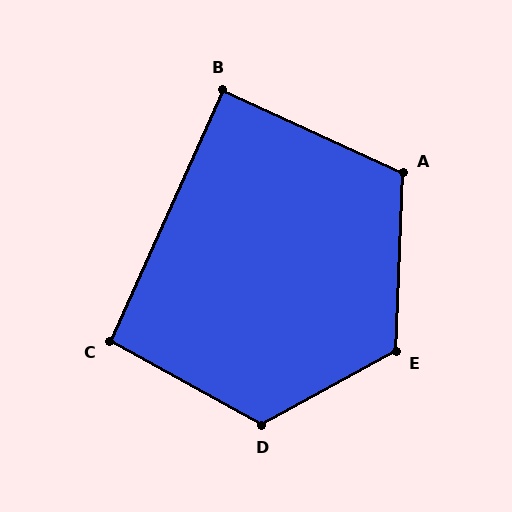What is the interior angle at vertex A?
Approximately 112 degrees (obtuse).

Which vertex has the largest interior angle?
D, at approximately 122 degrees.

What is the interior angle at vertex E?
Approximately 121 degrees (obtuse).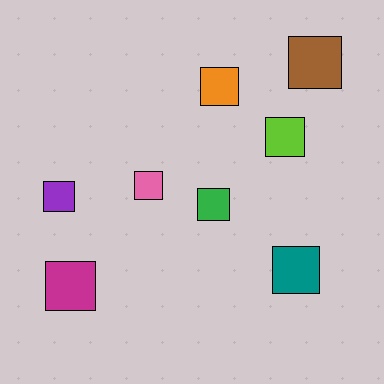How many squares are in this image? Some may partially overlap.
There are 8 squares.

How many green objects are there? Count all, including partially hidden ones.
There is 1 green object.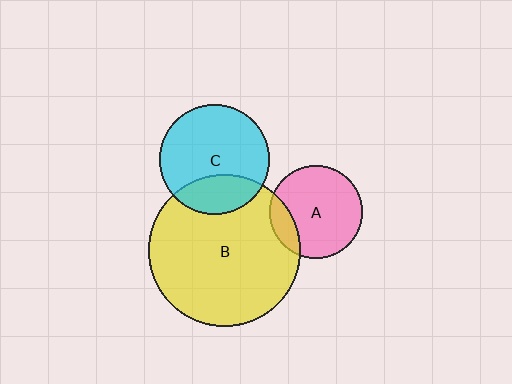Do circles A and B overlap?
Yes.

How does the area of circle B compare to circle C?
Approximately 1.9 times.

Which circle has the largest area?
Circle B (yellow).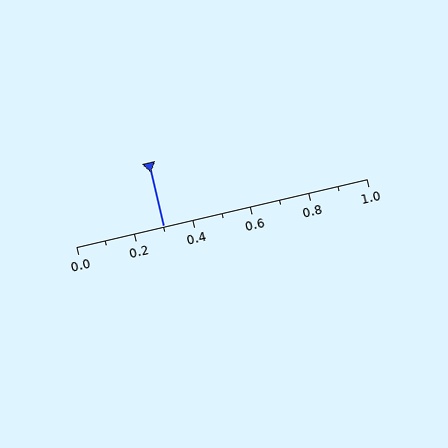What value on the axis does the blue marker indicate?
The marker indicates approximately 0.3.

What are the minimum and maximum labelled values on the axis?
The axis runs from 0.0 to 1.0.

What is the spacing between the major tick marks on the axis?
The major ticks are spaced 0.2 apart.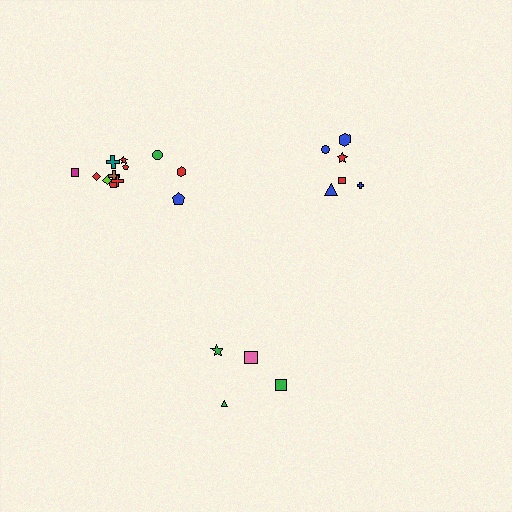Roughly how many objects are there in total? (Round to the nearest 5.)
Roughly 20 objects in total.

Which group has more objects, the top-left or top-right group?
The top-left group.